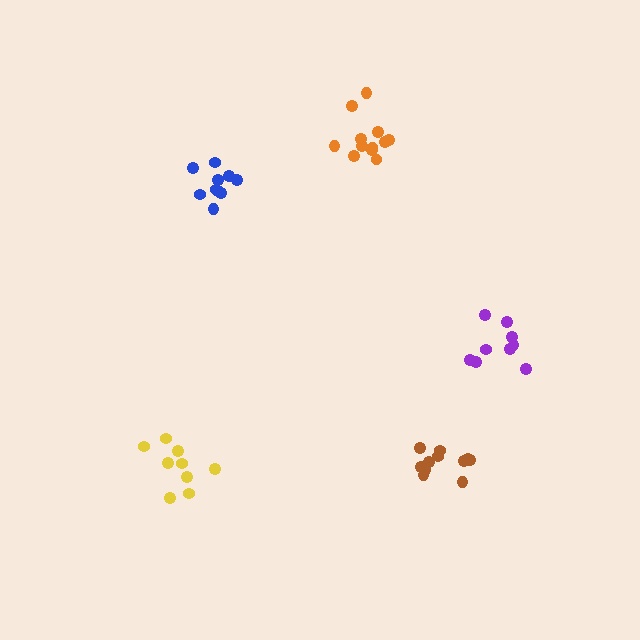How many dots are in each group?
Group 1: 12 dots, Group 2: 11 dots, Group 3: 10 dots, Group 4: 9 dots, Group 5: 9 dots (51 total).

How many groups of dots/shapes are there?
There are 5 groups.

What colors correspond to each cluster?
The clusters are colored: orange, brown, blue, purple, yellow.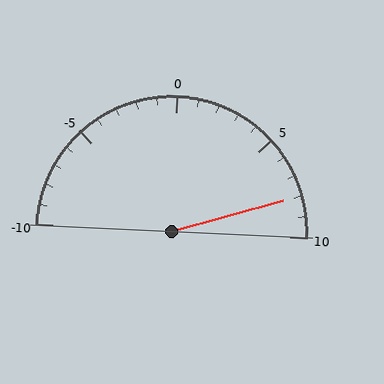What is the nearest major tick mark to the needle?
The nearest major tick mark is 10.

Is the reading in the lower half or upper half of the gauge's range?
The reading is in the upper half of the range (-10 to 10).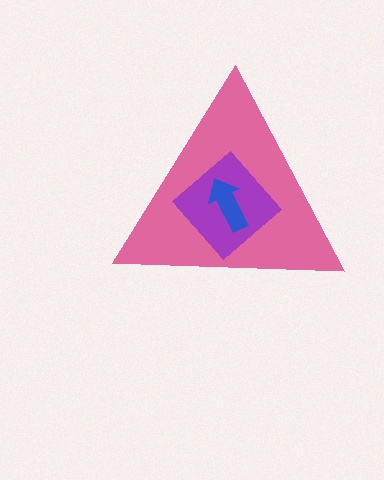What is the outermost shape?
The pink triangle.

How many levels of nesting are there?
3.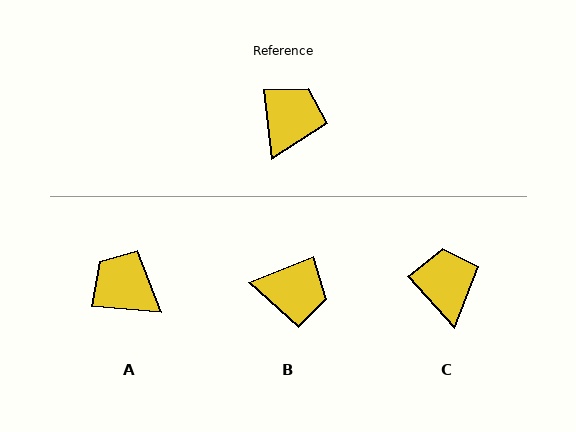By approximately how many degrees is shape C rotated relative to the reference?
Approximately 36 degrees counter-clockwise.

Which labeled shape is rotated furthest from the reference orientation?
A, about 78 degrees away.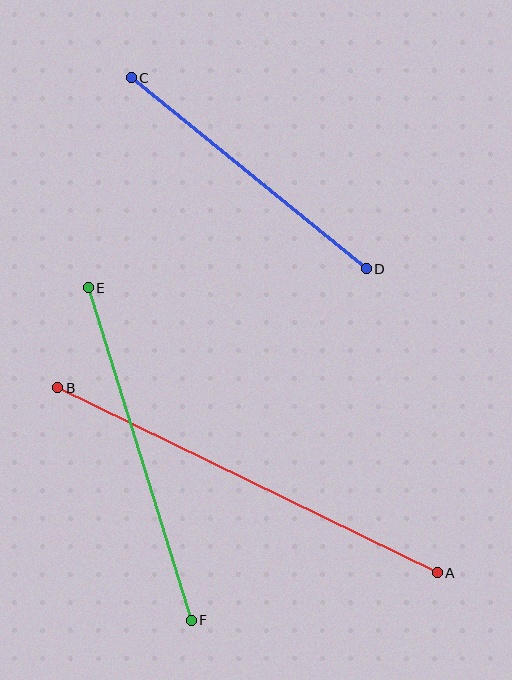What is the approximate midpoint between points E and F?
The midpoint is at approximately (140, 454) pixels.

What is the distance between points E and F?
The distance is approximately 348 pixels.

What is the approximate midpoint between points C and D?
The midpoint is at approximately (249, 173) pixels.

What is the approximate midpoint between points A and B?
The midpoint is at approximately (248, 480) pixels.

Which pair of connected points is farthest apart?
Points A and B are farthest apart.